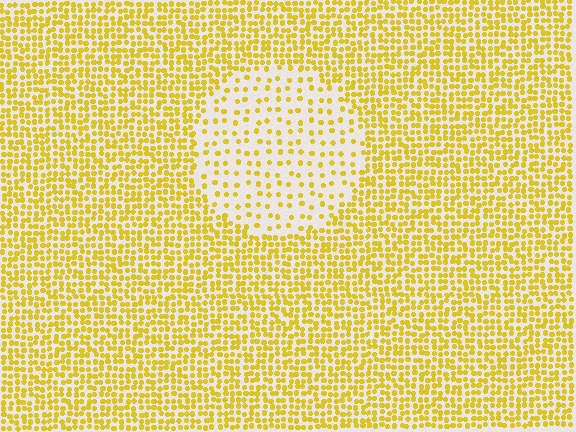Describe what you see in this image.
The image contains small yellow elements arranged at two different densities. A circle-shaped region is visible where the elements are less densely packed than the surrounding area.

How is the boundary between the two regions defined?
The boundary is defined by a change in element density (approximately 2.6x ratio). All elements are the same color, size, and shape.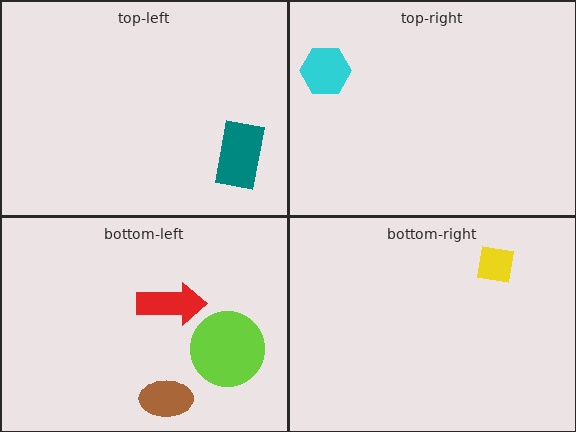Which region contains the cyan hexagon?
The top-right region.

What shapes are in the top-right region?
The cyan hexagon.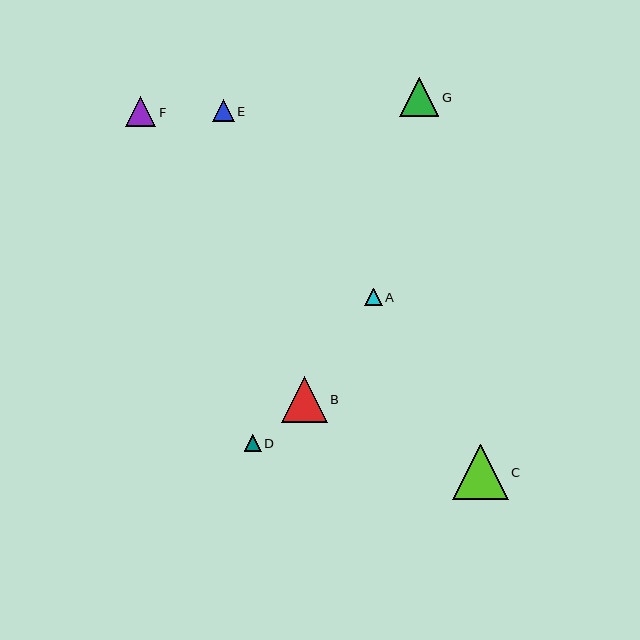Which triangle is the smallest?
Triangle D is the smallest with a size of approximately 17 pixels.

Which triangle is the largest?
Triangle C is the largest with a size of approximately 55 pixels.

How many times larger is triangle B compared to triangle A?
Triangle B is approximately 2.6 times the size of triangle A.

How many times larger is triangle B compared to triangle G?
Triangle B is approximately 1.2 times the size of triangle G.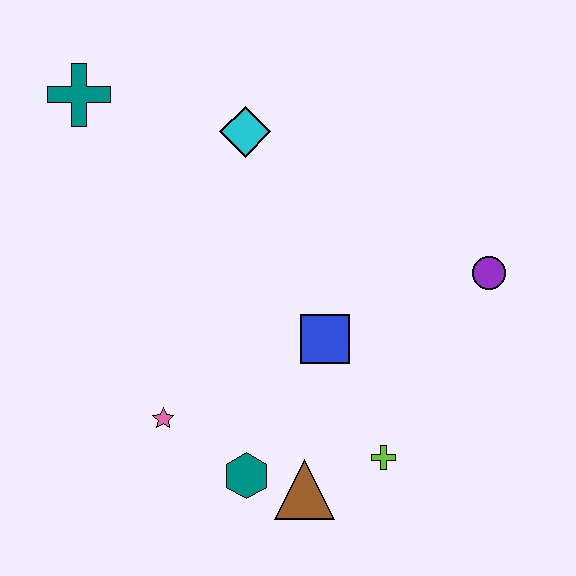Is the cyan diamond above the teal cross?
No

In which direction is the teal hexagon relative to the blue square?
The teal hexagon is below the blue square.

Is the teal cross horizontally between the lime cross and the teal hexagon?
No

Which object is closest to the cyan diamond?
The teal cross is closest to the cyan diamond.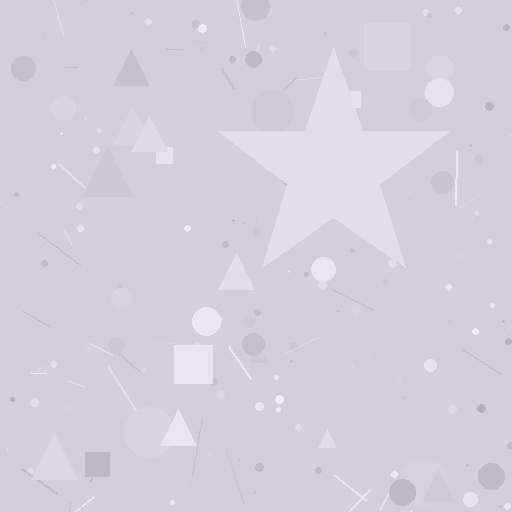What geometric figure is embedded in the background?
A star is embedded in the background.